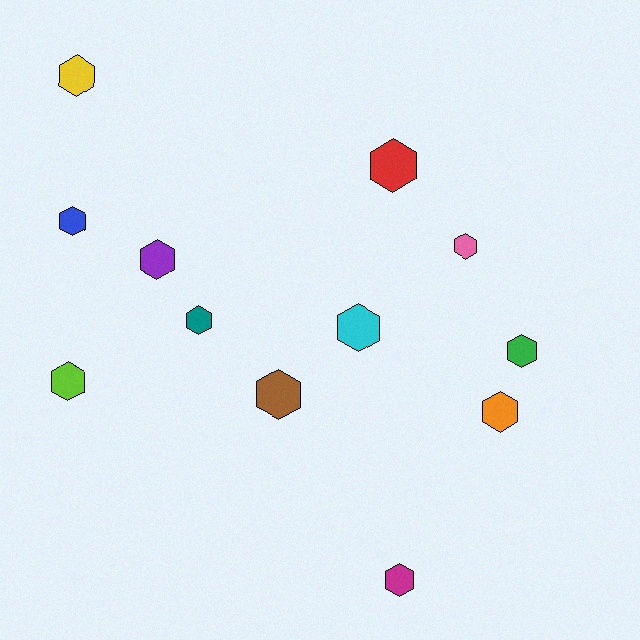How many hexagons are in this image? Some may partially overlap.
There are 12 hexagons.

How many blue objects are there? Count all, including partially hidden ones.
There is 1 blue object.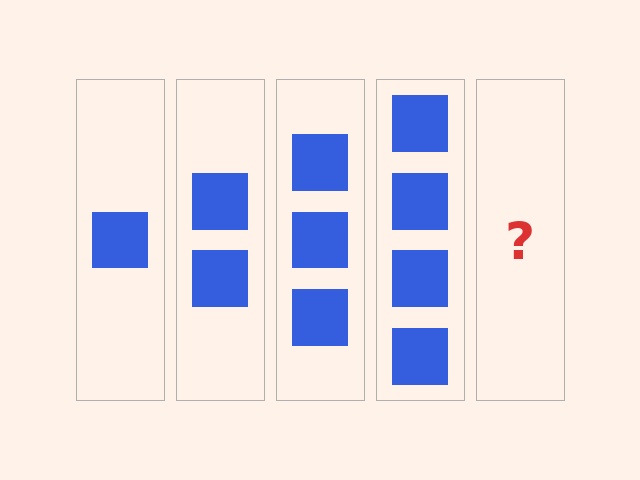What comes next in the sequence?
The next element should be 5 squares.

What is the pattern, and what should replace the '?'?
The pattern is that each step adds one more square. The '?' should be 5 squares.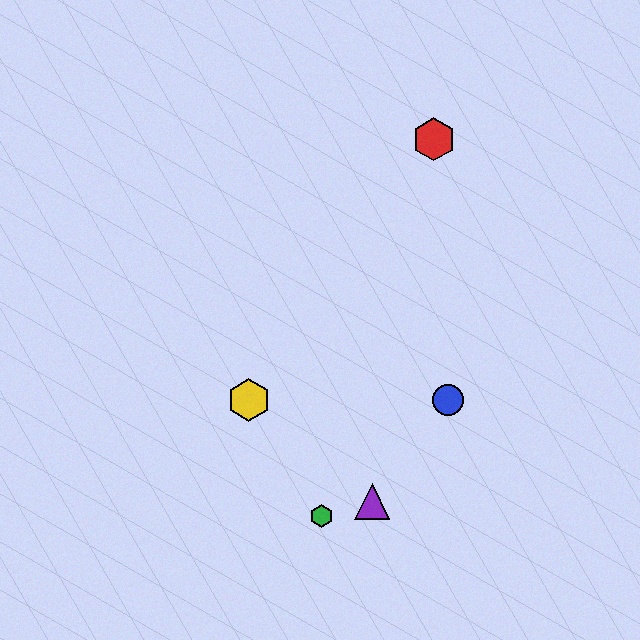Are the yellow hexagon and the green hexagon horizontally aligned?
No, the yellow hexagon is at y≈400 and the green hexagon is at y≈516.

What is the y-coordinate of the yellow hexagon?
The yellow hexagon is at y≈400.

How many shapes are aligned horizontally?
2 shapes (the blue circle, the yellow hexagon) are aligned horizontally.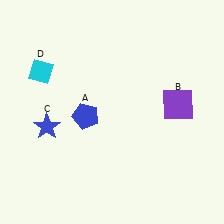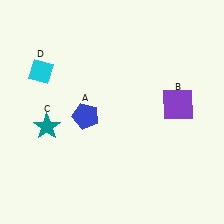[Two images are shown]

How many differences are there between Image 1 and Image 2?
There is 1 difference between the two images.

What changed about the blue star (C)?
In Image 1, C is blue. In Image 2, it changed to teal.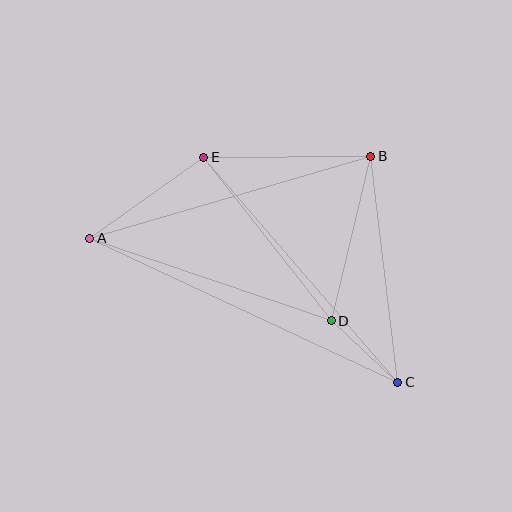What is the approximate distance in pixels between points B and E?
The distance between B and E is approximately 167 pixels.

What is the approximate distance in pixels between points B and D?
The distance between B and D is approximately 169 pixels.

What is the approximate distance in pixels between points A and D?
The distance between A and D is approximately 255 pixels.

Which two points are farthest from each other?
Points A and C are farthest from each other.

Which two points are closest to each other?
Points C and D are closest to each other.